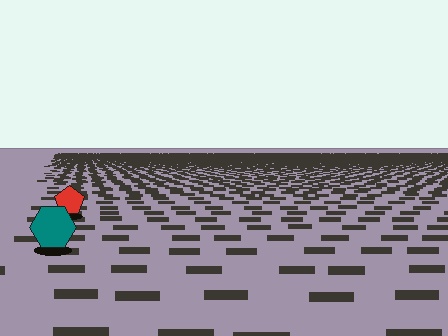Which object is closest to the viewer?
The teal hexagon is closest. The texture marks near it are larger and more spread out.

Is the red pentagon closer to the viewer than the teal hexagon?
No. The teal hexagon is closer — you can tell from the texture gradient: the ground texture is coarser near it.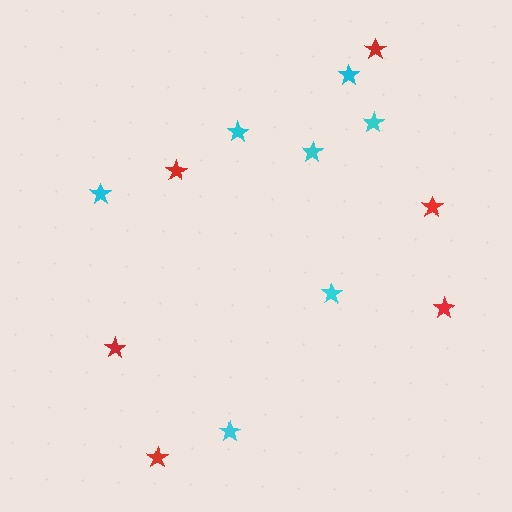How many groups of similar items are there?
There are 2 groups: one group of red stars (6) and one group of cyan stars (7).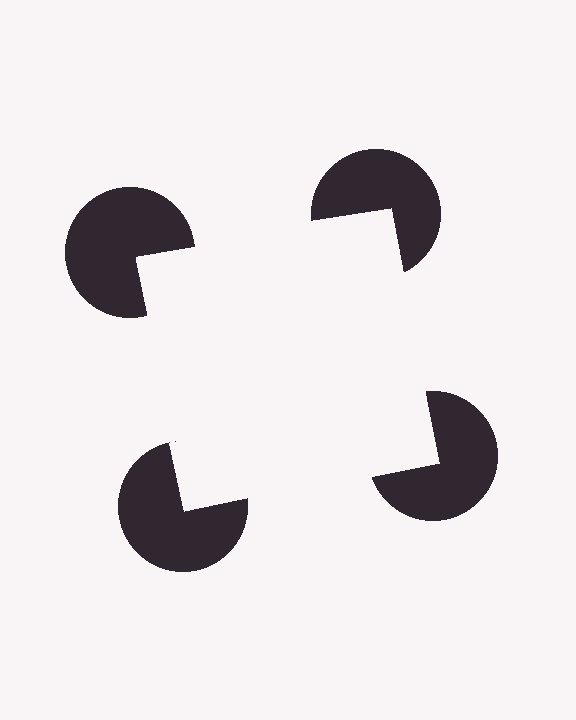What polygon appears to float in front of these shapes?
An illusory square — its edges are inferred from the aligned wedge cuts in the pac-man discs, not physically drawn.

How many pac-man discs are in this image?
There are 4 — one at each vertex of the illusory square.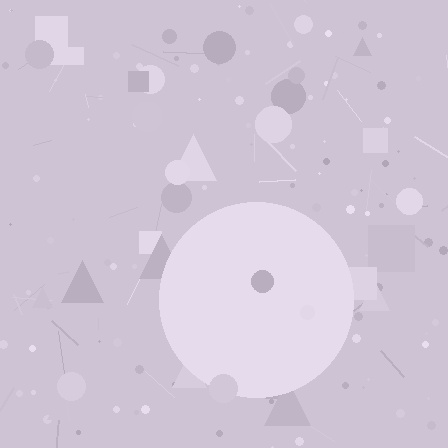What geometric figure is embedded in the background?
A circle is embedded in the background.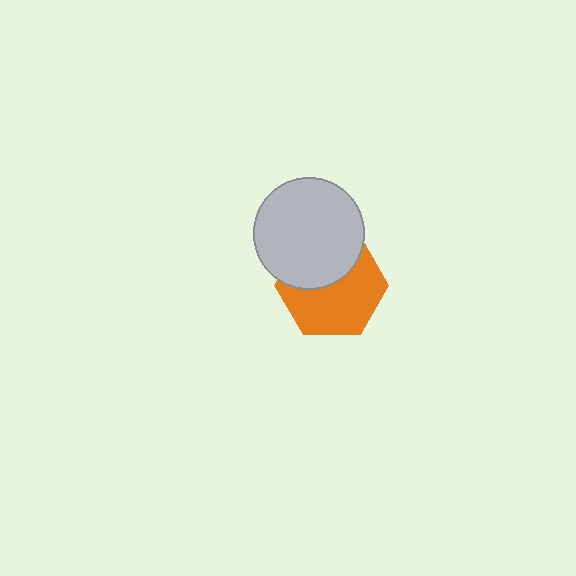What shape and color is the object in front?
The object in front is a light gray circle.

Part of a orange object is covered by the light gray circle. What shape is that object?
It is a hexagon.